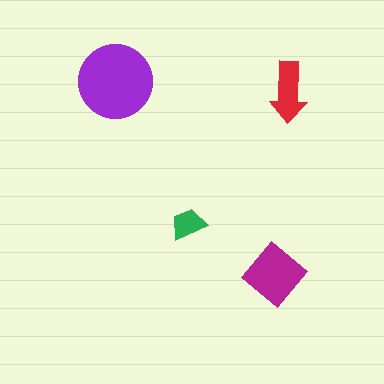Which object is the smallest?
The green trapezoid.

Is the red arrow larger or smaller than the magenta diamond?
Smaller.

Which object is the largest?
The purple circle.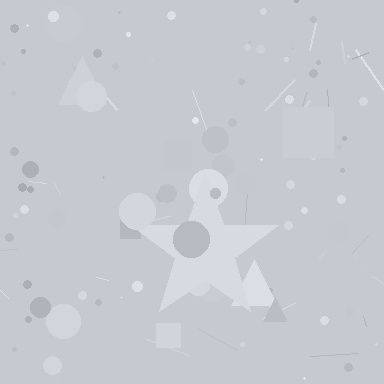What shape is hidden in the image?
A star is hidden in the image.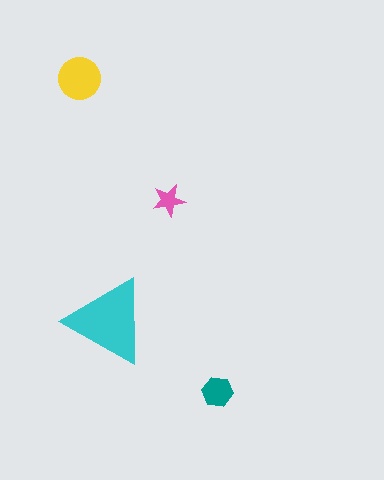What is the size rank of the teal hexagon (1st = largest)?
3rd.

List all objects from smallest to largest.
The pink star, the teal hexagon, the yellow circle, the cyan triangle.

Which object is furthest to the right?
The teal hexagon is rightmost.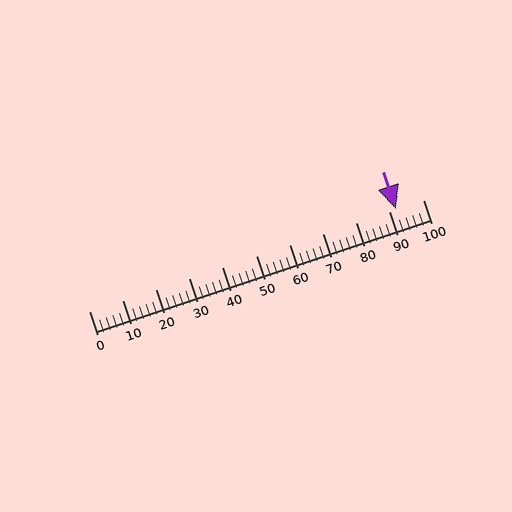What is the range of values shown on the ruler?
The ruler shows values from 0 to 100.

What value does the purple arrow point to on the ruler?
The purple arrow points to approximately 92.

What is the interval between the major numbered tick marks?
The major tick marks are spaced 10 units apart.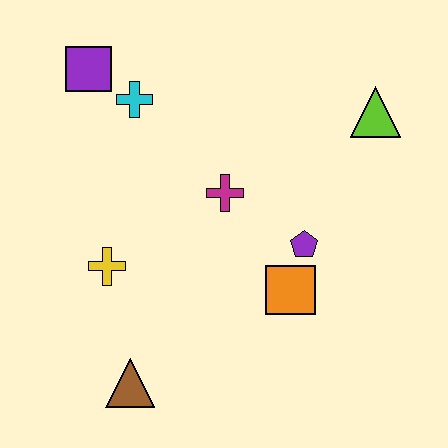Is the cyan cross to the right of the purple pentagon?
No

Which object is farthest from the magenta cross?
The brown triangle is farthest from the magenta cross.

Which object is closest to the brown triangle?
The yellow cross is closest to the brown triangle.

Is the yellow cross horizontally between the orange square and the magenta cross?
No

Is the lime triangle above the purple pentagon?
Yes